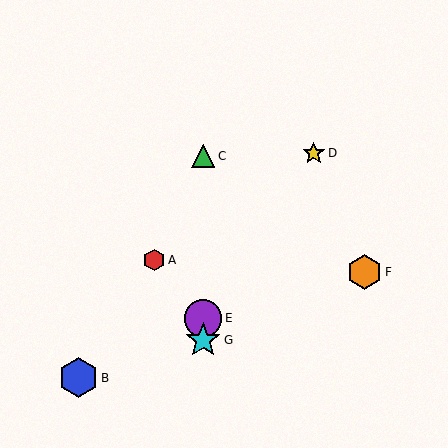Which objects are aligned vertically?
Objects C, E, G are aligned vertically.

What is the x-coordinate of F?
Object F is at x≈364.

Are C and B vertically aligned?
No, C is at x≈203 and B is at x≈79.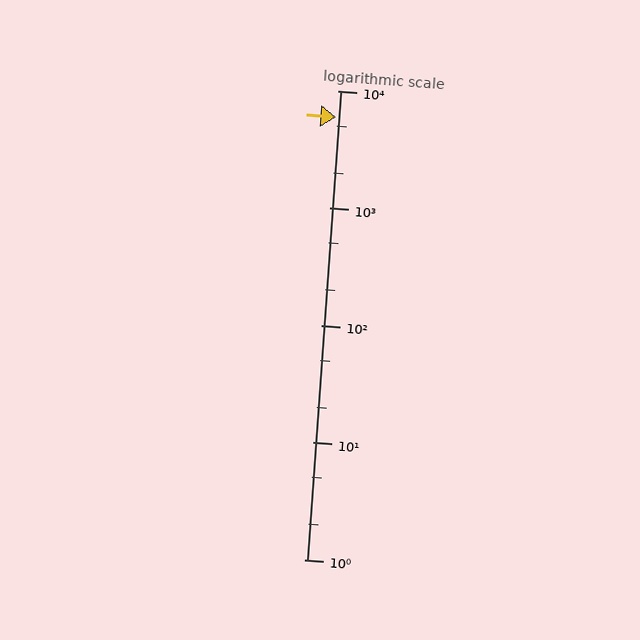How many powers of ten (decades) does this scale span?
The scale spans 4 decades, from 1 to 10000.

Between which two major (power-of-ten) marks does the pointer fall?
The pointer is between 1000 and 10000.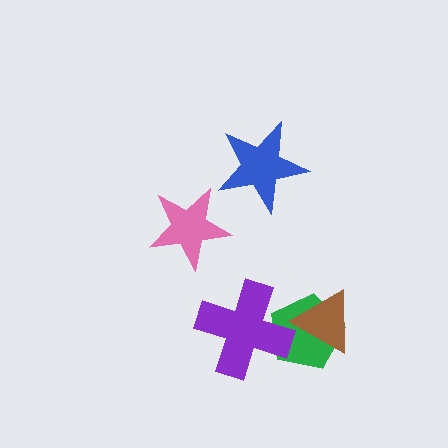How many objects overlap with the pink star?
0 objects overlap with the pink star.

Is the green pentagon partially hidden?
Yes, it is partially covered by another shape.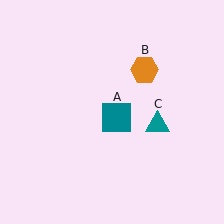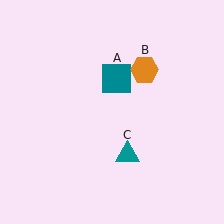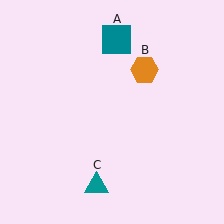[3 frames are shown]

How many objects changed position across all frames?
2 objects changed position: teal square (object A), teal triangle (object C).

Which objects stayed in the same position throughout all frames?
Orange hexagon (object B) remained stationary.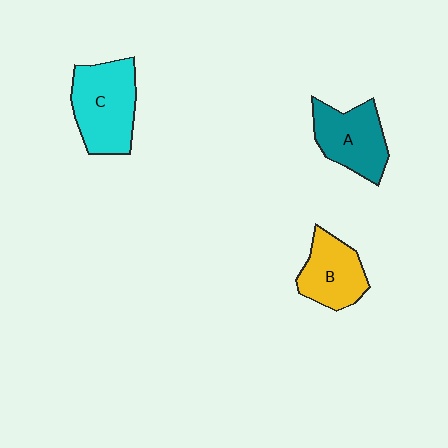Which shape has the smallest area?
Shape B (yellow).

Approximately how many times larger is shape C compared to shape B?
Approximately 1.4 times.